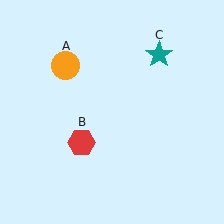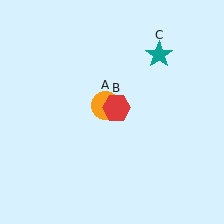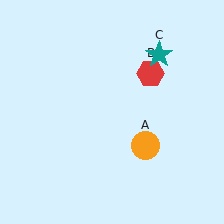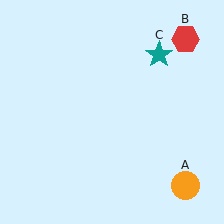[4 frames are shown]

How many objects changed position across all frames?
2 objects changed position: orange circle (object A), red hexagon (object B).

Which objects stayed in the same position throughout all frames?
Teal star (object C) remained stationary.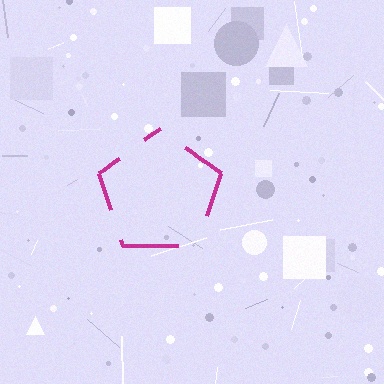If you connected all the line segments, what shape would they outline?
They would outline a pentagon.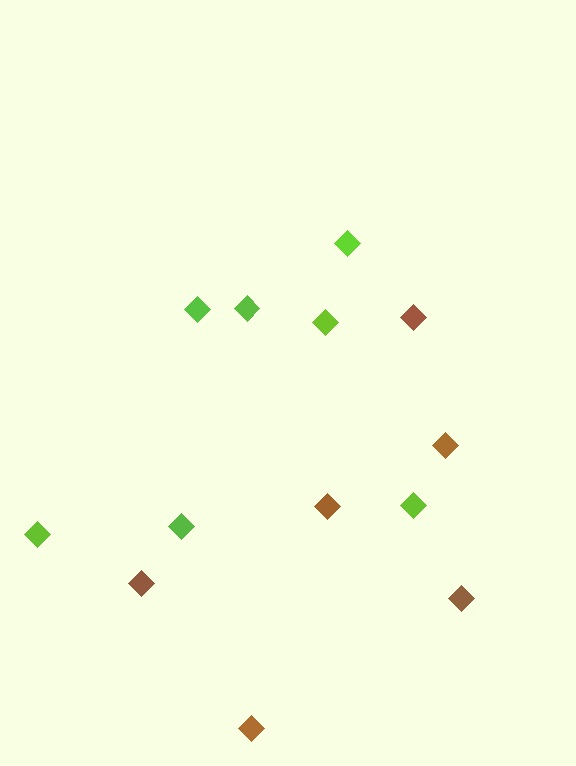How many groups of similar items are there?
There are 2 groups: one group of brown diamonds (6) and one group of lime diamonds (7).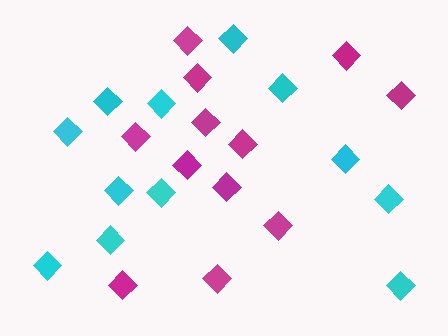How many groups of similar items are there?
There are 2 groups: one group of cyan diamonds (12) and one group of magenta diamonds (12).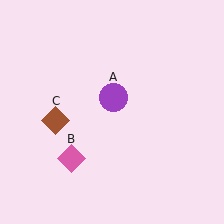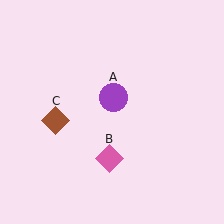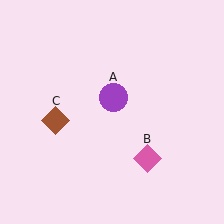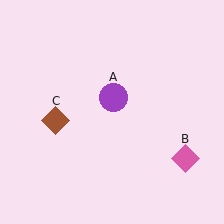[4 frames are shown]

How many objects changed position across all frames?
1 object changed position: pink diamond (object B).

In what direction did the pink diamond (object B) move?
The pink diamond (object B) moved right.